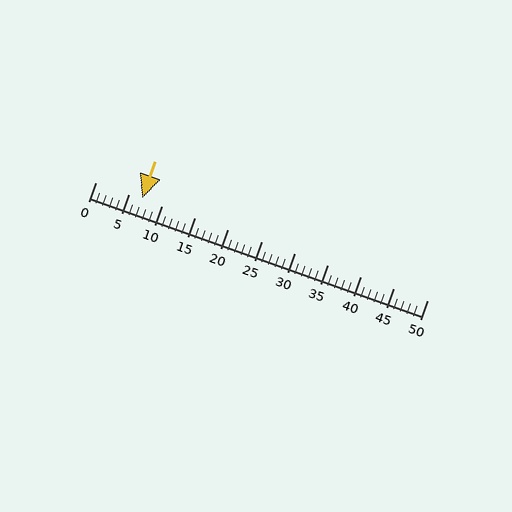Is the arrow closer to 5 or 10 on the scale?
The arrow is closer to 5.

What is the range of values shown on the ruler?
The ruler shows values from 0 to 50.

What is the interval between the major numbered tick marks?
The major tick marks are spaced 5 units apart.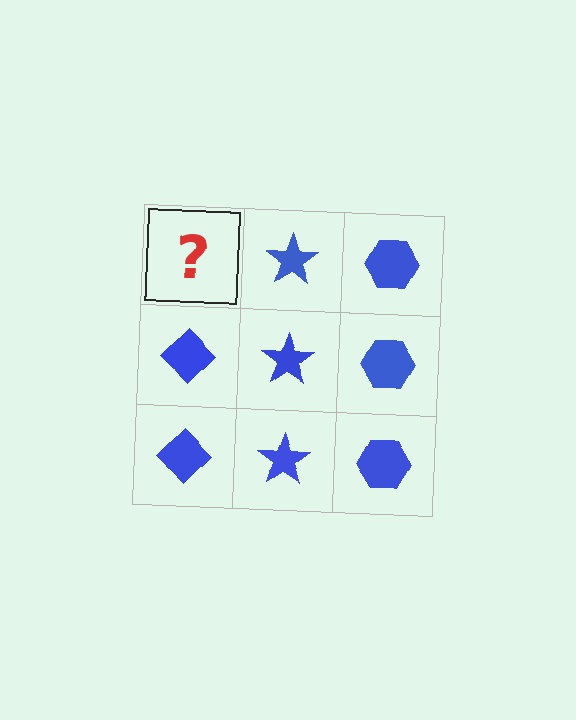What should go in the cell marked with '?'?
The missing cell should contain a blue diamond.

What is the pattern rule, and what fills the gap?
The rule is that each column has a consistent shape. The gap should be filled with a blue diamond.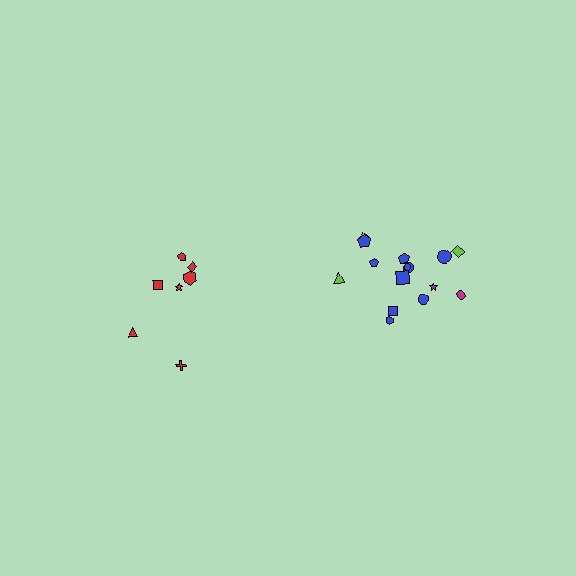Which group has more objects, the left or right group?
The right group.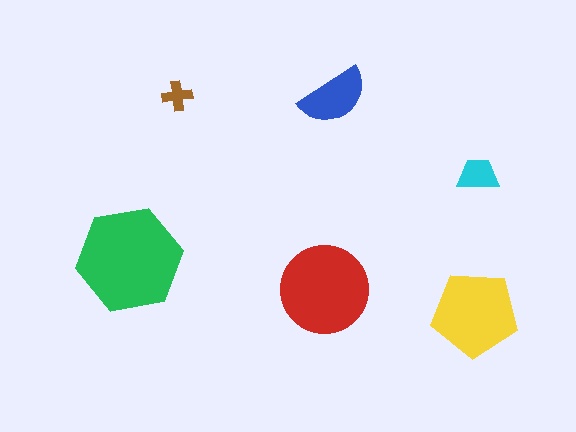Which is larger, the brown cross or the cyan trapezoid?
The cyan trapezoid.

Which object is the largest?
The green hexagon.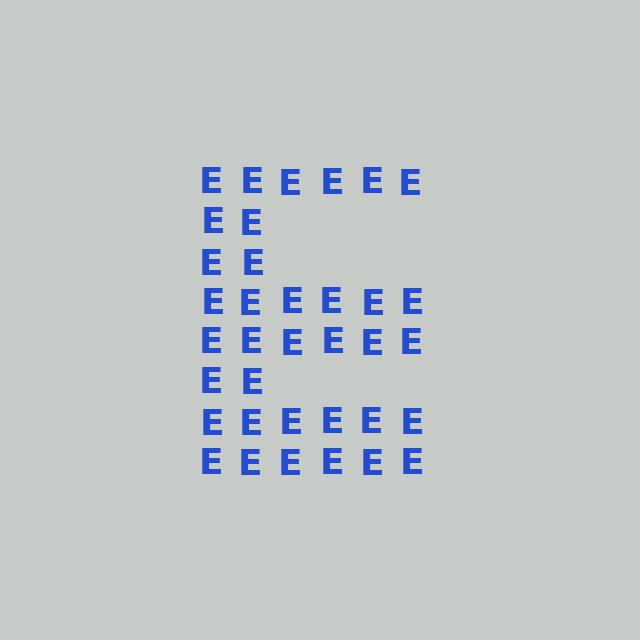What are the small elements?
The small elements are letter E's.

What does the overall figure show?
The overall figure shows the letter E.